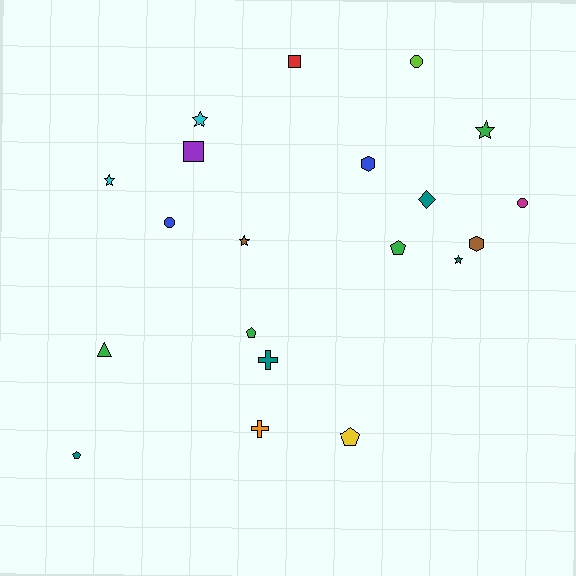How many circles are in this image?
There are 3 circles.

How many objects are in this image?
There are 20 objects.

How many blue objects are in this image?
There are 2 blue objects.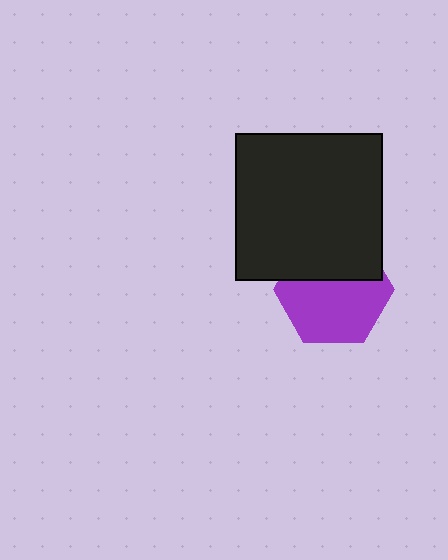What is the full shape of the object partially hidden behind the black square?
The partially hidden object is a purple hexagon.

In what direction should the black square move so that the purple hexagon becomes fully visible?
The black square should move up. That is the shortest direction to clear the overlap and leave the purple hexagon fully visible.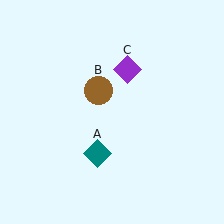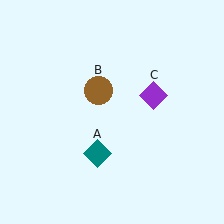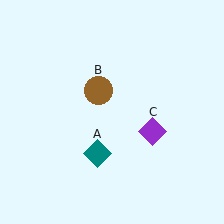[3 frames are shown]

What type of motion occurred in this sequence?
The purple diamond (object C) rotated clockwise around the center of the scene.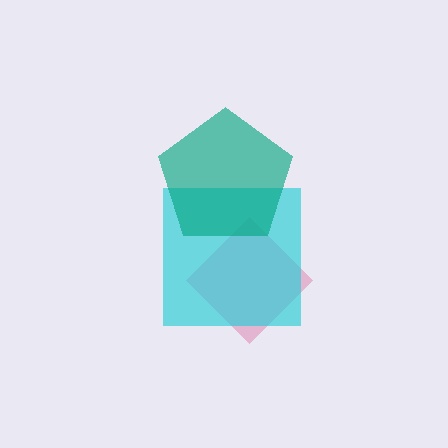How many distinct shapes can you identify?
There are 3 distinct shapes: a pink diamond, a cyan square, a teal pentagon.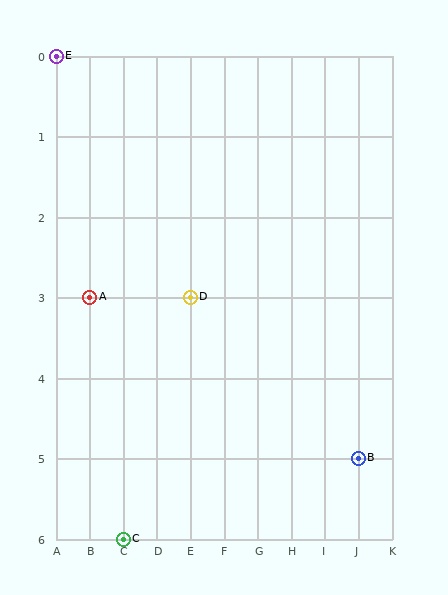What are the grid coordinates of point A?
Point A is at grid coordinates (B, 3).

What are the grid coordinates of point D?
Point D is at grid coordinates (E, 3).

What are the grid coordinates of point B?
Point B is at grid coordinates (J, 5).